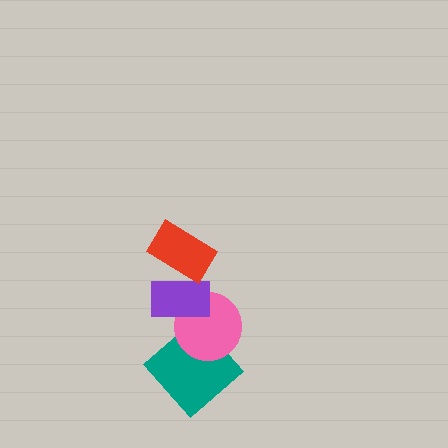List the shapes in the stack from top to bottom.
From top to bottom: the red rectangle, the purple rectangle, the pink circle, the teal diamond.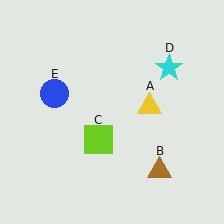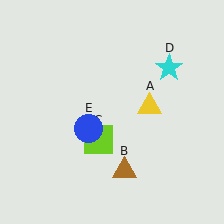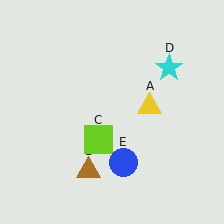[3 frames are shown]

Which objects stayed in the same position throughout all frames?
Yellow triangle (object A) and lime square (object C) and cyan star (object D) remained stationary.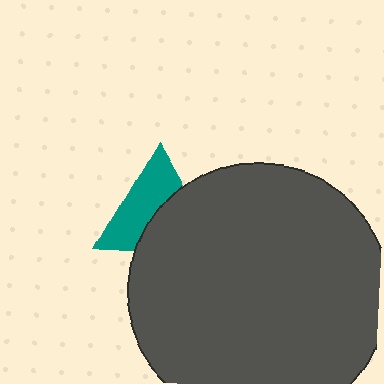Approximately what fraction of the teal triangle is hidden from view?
Roughly 46% of the teal triangle is hidden behind the dark gray circle.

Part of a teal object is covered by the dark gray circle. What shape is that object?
It is a triangle.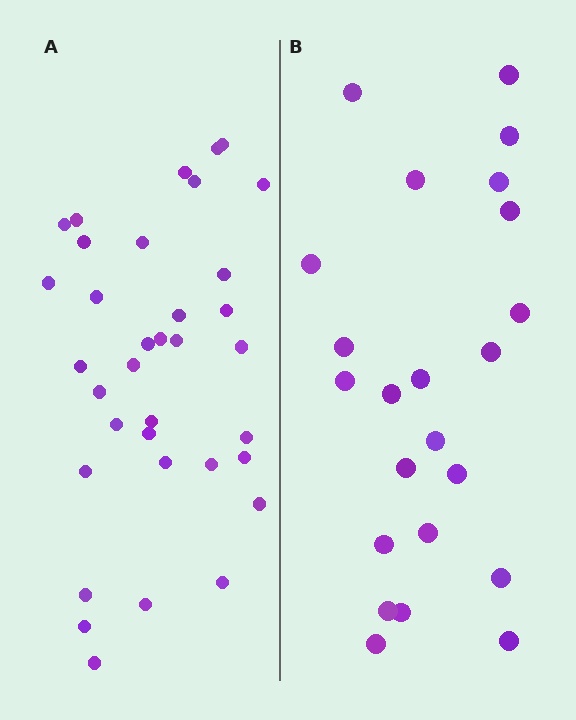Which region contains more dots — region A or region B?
Region A (the left region) has more dots.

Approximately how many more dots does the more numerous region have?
Region A has roughly 12 or so more dots than region B.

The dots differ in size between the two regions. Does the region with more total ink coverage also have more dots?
No. Region B has more total ink coverage because its dots are larger, but region A actually contains more individual dots. Total area can be misleading — the number of items is what matters here.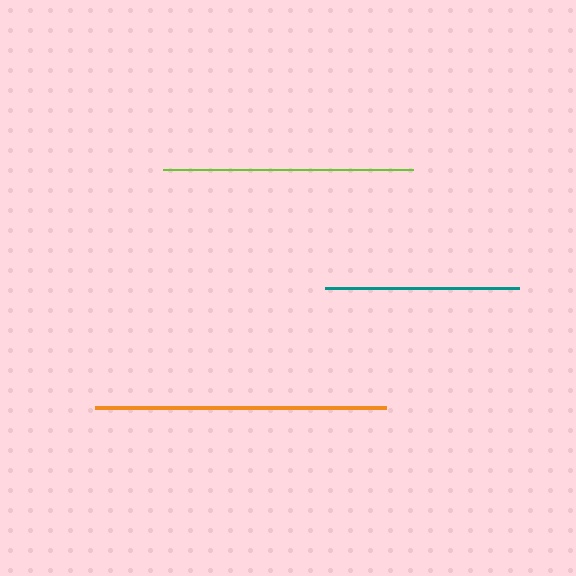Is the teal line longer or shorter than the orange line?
The orange line is longer than the teal line.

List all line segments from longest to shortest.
From longest to shortest: orange, lime, teal.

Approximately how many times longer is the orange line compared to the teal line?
The orange line is approximately 1.5 times the length of the teal line.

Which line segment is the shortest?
The teal line is the shortest at approximately 194 pixels.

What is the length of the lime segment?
The lime segment is approximately 251 pixels long.